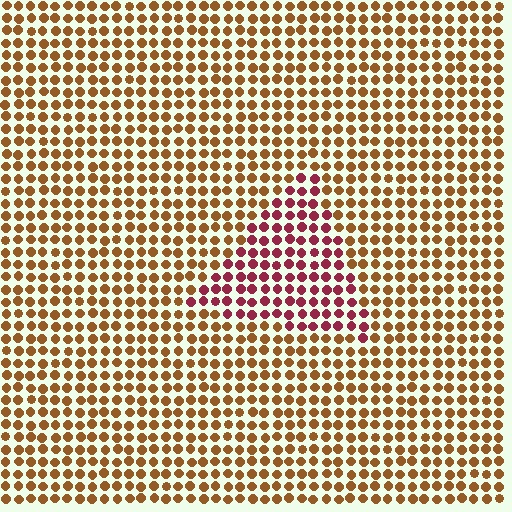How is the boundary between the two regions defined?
The boundary is defined purely by a slight shift in hue (about 47 degrees). Spacing, size, and orientation are identical on both sides.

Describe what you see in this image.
The image is filled with small brown elements in a uniform arrangement. A triangle-shaped region is visible where the elements are tinted to a slightly different hue, forming a subtle color boundary.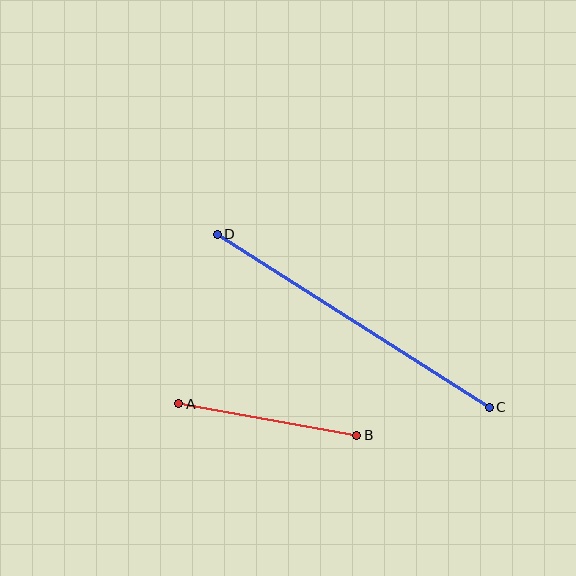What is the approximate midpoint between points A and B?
The midpoint is at approximately (268, 419) pixels.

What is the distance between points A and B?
The distance is approximately 181 pixels.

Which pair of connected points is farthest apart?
Points C and D are farthest apart.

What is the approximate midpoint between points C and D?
The midpoint is at approximately (353, 321) pixels.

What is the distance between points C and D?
The distance is approximately 322 pixels.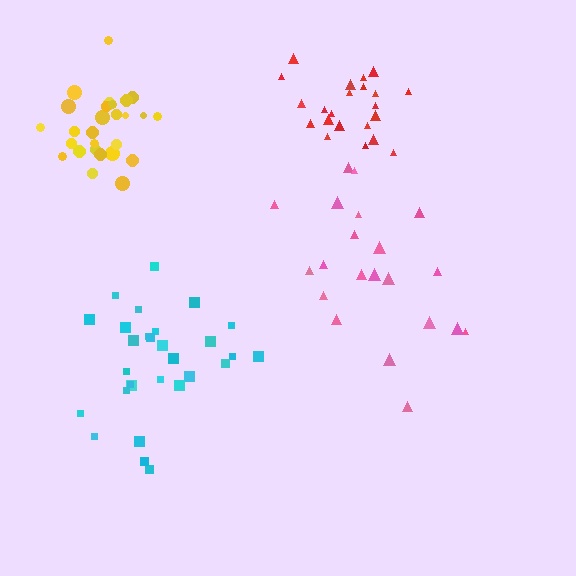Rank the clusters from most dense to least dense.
yellow, red, cyan, pink.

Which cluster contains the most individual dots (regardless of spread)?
Cyan (29).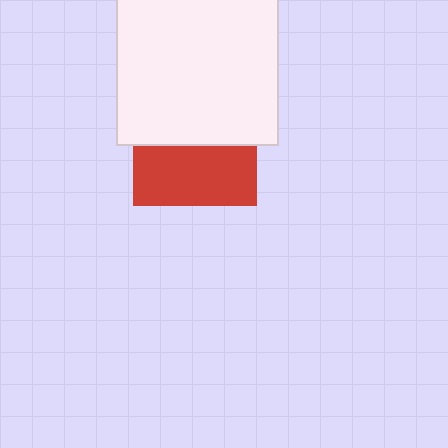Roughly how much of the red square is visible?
About half of it is visible (roughly 48%).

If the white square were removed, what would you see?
You would see the complete red square.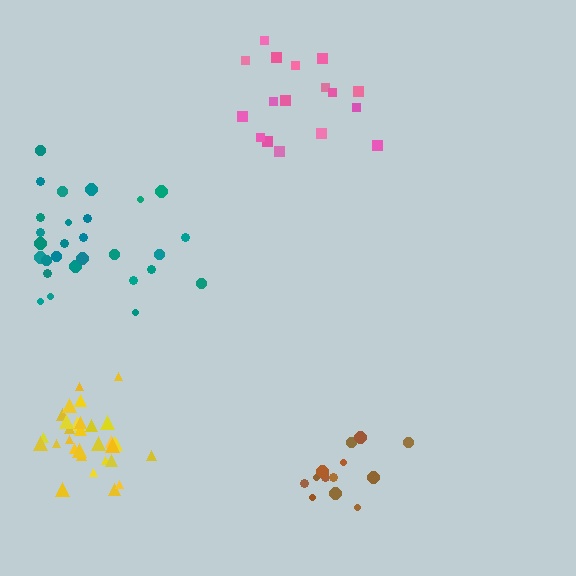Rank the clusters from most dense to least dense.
yellow, brown, teal, pink.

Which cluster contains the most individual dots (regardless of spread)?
Yellow (31).